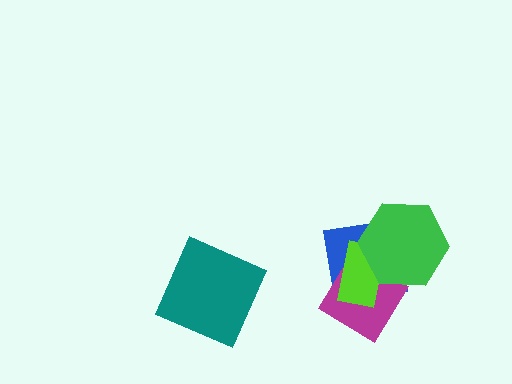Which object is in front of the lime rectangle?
The green hexagon is in front of the lime rectangle.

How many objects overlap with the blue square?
3 objects overlap with the blue square.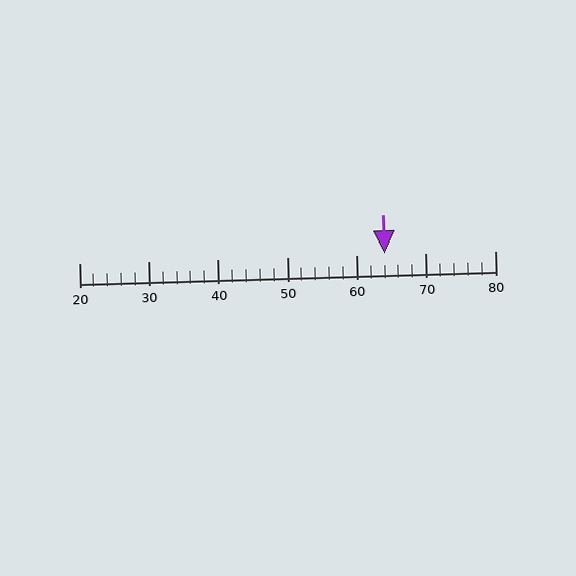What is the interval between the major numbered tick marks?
The major tick marks are spaced 10 units apart.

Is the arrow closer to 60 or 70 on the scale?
The arrow is closer to 60.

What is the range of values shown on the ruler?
The ruler shows values from 20 to 80.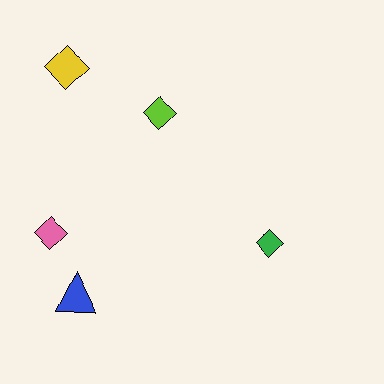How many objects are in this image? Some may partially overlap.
There are 5 objects.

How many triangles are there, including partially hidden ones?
There is 1 triangle.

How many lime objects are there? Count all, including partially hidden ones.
There is 1 lime object.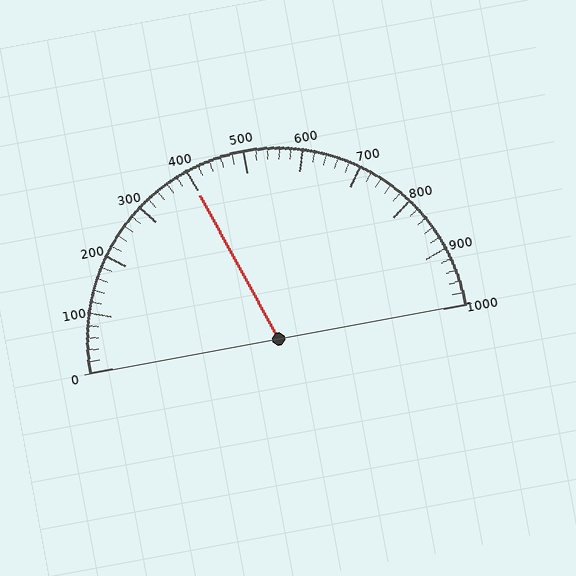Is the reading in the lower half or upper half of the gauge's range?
The reading is in the lower half of the range (0 to 1000).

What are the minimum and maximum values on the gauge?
The gauge ranges from 0 to 1000.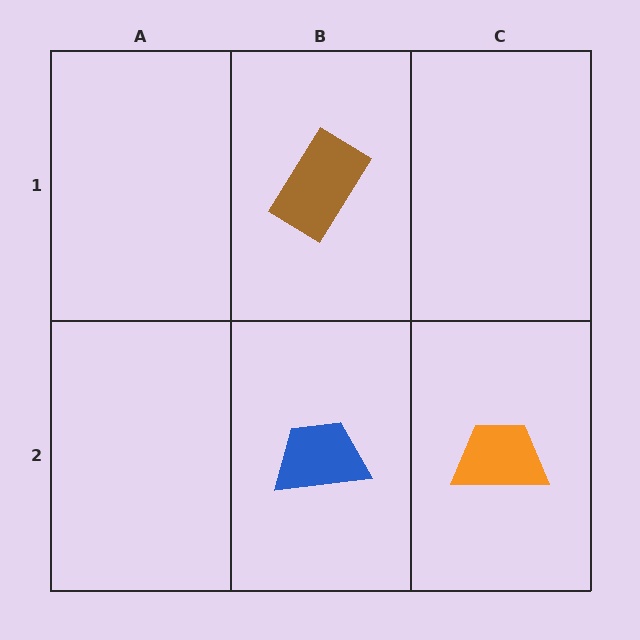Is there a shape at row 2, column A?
No, that cell is empty.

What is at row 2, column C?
An orange trapezoid.